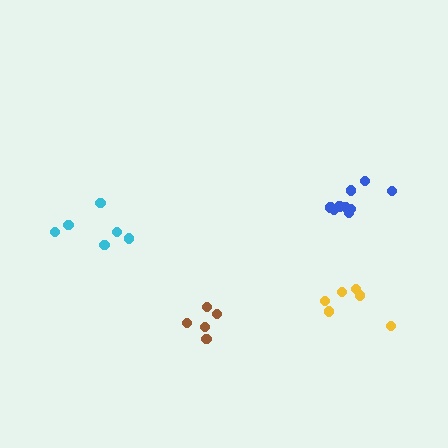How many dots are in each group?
Group 1: 9 dots, Group 2: 6 dots, Group 3: 5 dots, Group 4: 6 dots (26 total).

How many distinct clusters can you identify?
There are 4 distinct clusters.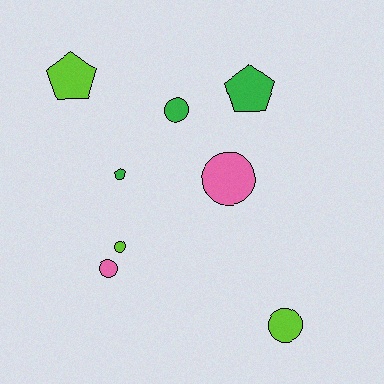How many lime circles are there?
There are 2 lime circles.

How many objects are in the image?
There are 8 objects.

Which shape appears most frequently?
Circle, with 5 objects.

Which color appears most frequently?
Green, with 3 objects.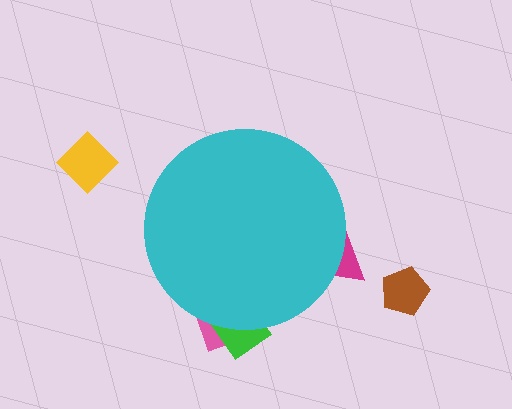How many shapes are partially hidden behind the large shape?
3 shapes are partially hidden.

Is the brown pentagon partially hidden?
No, the brown pentagon is fully visible.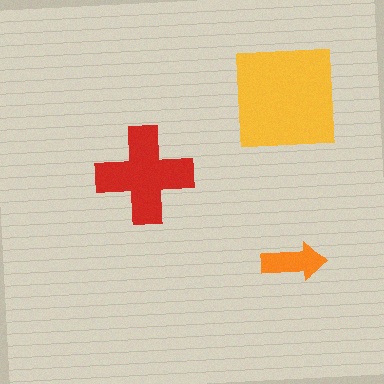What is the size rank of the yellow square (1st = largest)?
1st.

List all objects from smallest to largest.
The orange arrow, the red cross, the yellow square.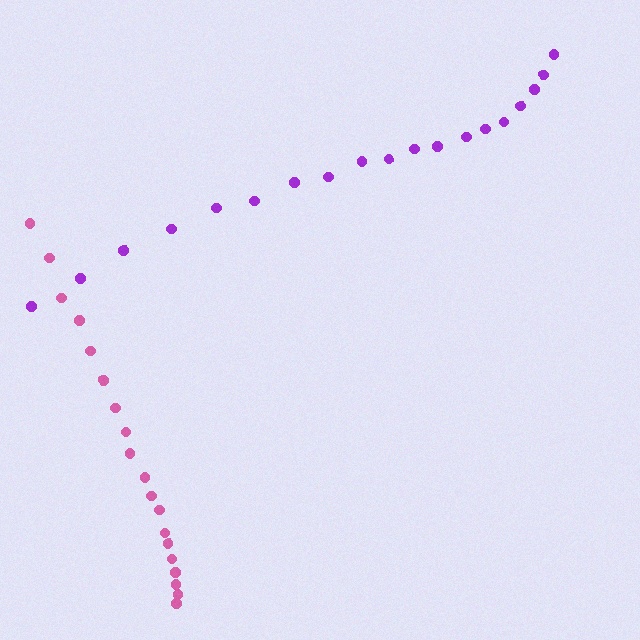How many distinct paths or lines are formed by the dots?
There are 2 distinct paths.